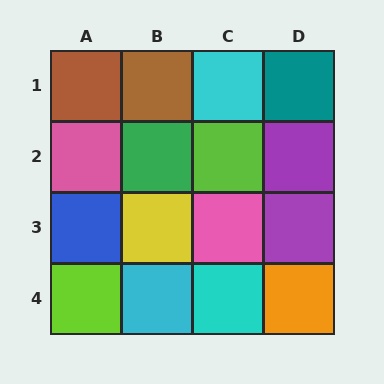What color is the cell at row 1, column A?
Brown.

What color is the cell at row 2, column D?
Purple.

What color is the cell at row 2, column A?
Pink.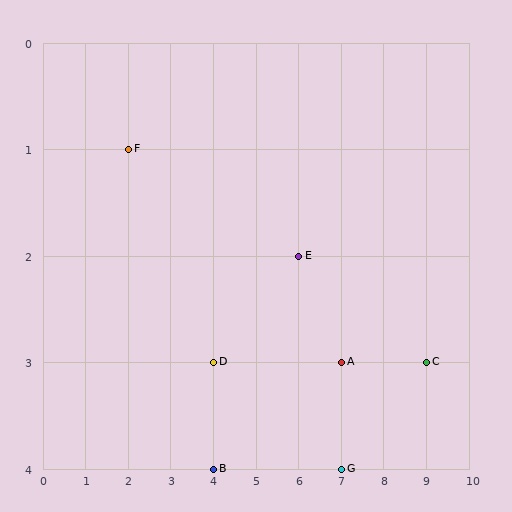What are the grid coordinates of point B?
Point B is at grid coordinates (4, 4).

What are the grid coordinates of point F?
Point F is at grid coordinates (2, 1).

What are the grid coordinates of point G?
Point G is at grid coordinates (7, 4).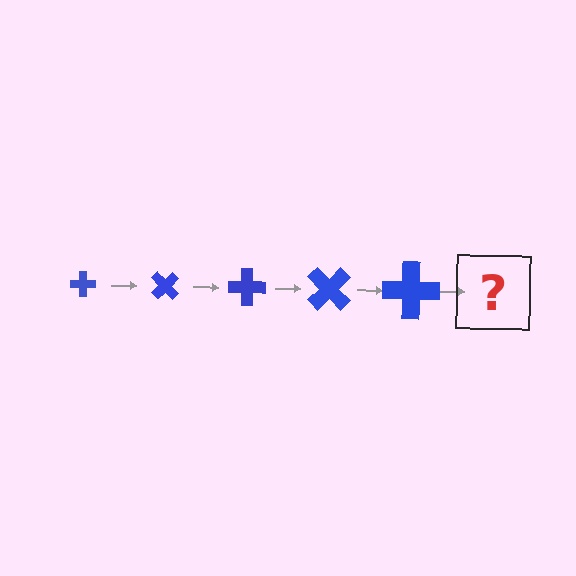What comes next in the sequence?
The next element should be a cross, larger than the previous one and rotated 225 degrees from the start.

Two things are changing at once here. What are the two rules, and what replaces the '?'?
The two rules are that the cross grows larger each step and it rotates 45 degrees each step. The '?' should be a cross, larger than the previous one and rotated 225 degrees from the start.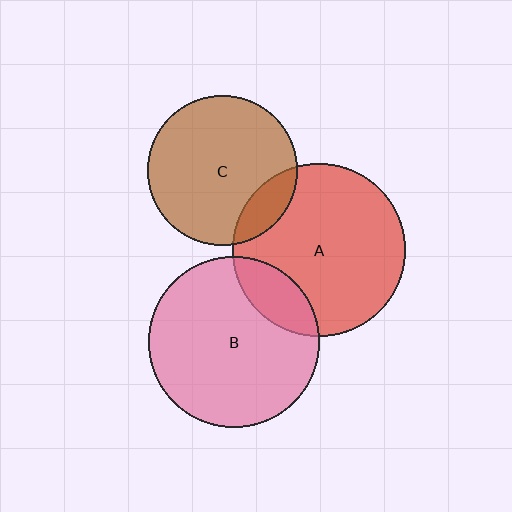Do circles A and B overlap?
Yes.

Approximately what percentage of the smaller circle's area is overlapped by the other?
Approximately 15%.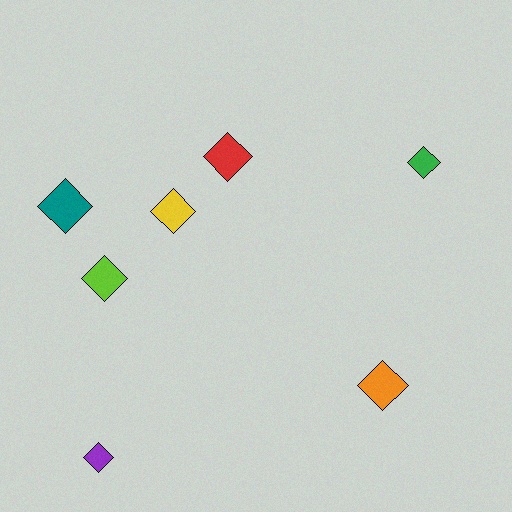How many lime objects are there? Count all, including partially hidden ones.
There is 1 lime object.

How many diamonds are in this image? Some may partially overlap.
There are 7 diamonds.